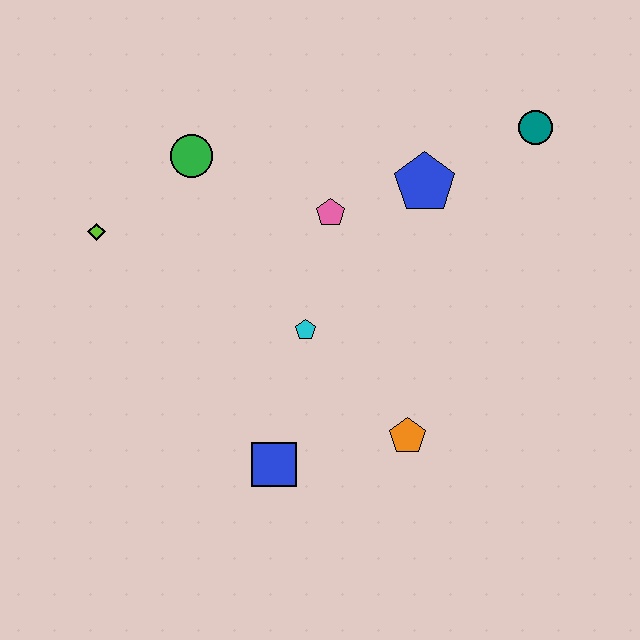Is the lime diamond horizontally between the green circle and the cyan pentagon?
No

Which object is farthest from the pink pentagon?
The blue square is farthest from the pink pentagon.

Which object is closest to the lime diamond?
The green circle is closest to the lime diamond.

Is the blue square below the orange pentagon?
Yes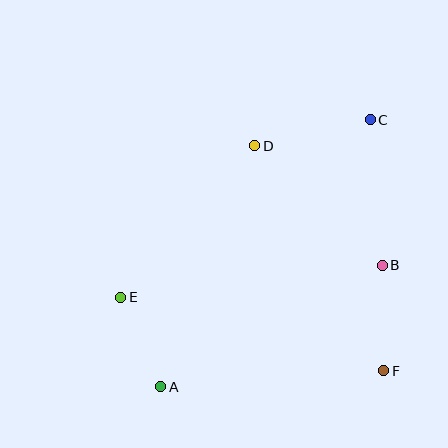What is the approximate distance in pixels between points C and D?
The distance between C and D is approximately 119 pixels.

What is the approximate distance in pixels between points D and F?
The distance between D and F is approximately 259 pixels.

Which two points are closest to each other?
Points A and E are closest to each other.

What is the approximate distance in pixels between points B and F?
The distance between B and F is approximately 105 pixels.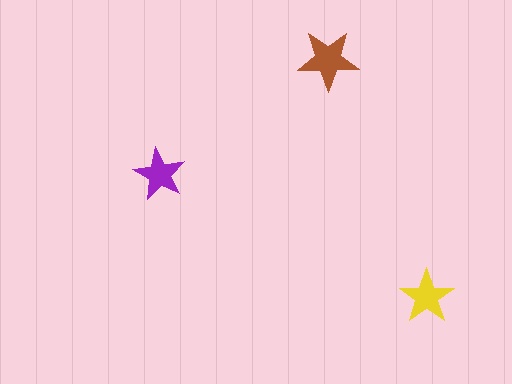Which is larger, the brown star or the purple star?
The brown one.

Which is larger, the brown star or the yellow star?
The brown one.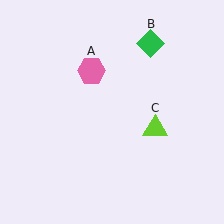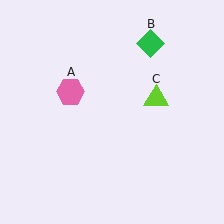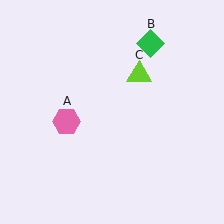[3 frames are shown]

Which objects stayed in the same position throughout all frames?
Green diamond (object B) remained stationary.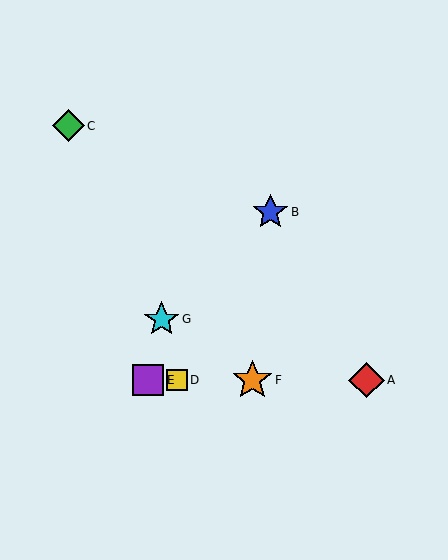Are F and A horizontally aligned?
Yes, both are at y≈380.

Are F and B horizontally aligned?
No, F is at y≈380 and B is at y≈212.